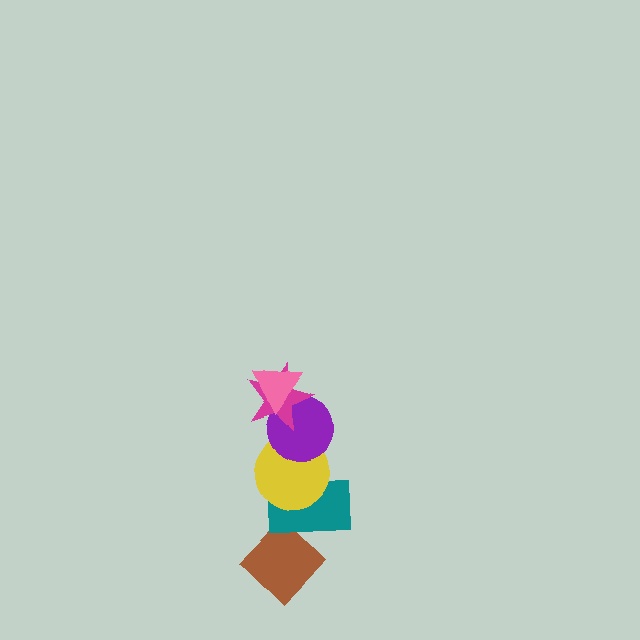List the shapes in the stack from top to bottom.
From top to bottom: the pink triangle, the magenta star, the purple circle, the yellow circle, the teal rectangle, the brown diamond.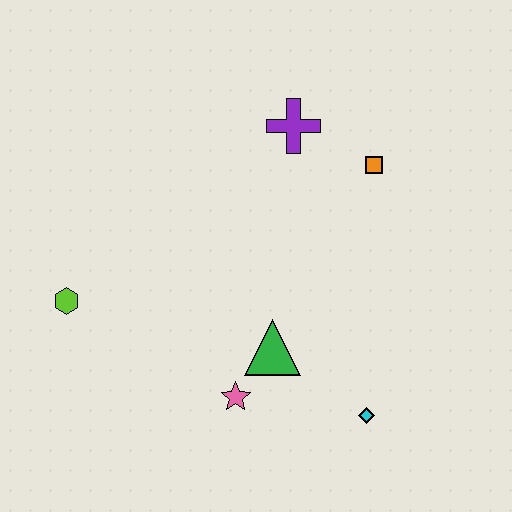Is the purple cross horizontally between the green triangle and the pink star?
No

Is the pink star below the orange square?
Yes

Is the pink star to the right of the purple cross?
No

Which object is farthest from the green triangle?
The purple cross is farthest from the green triangle.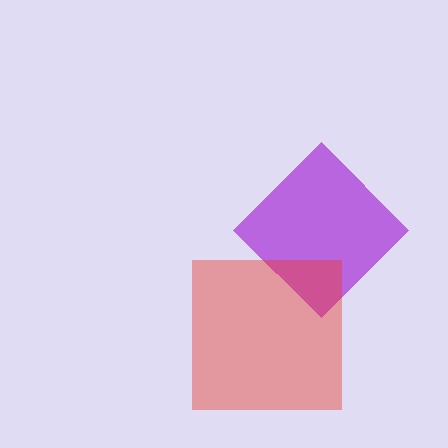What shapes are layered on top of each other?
The layered shapes are: a purple diamond, a red square.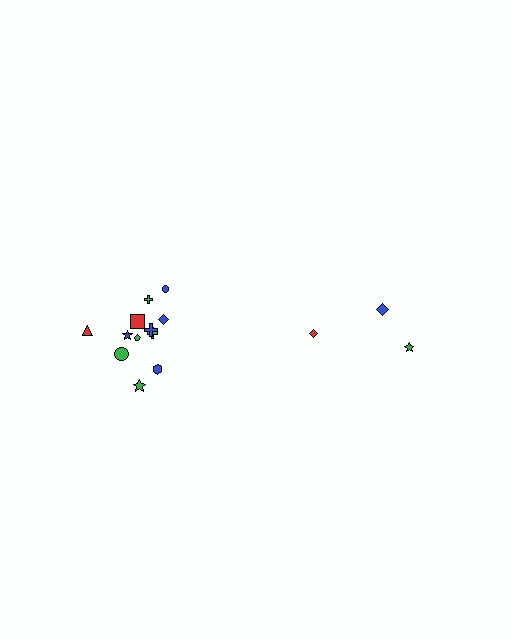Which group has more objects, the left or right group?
The left group.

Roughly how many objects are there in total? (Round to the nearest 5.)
Roughly 15 objects in total.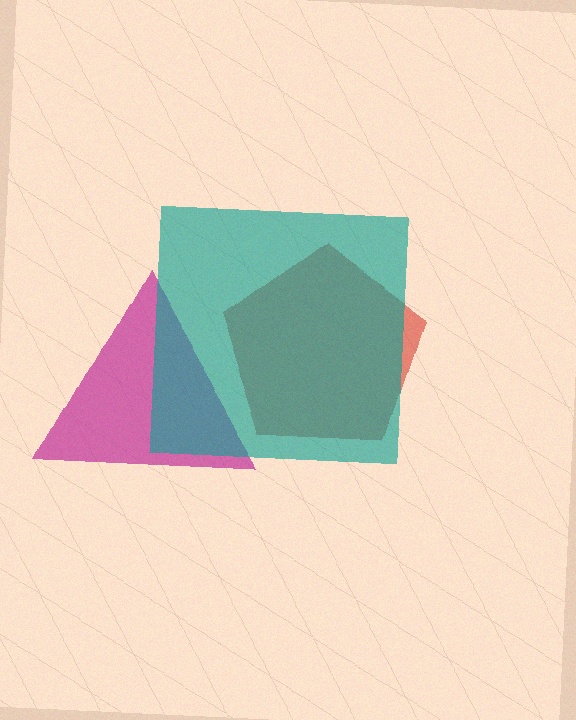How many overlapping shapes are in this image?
There are 3 overlapping shapes in the image.